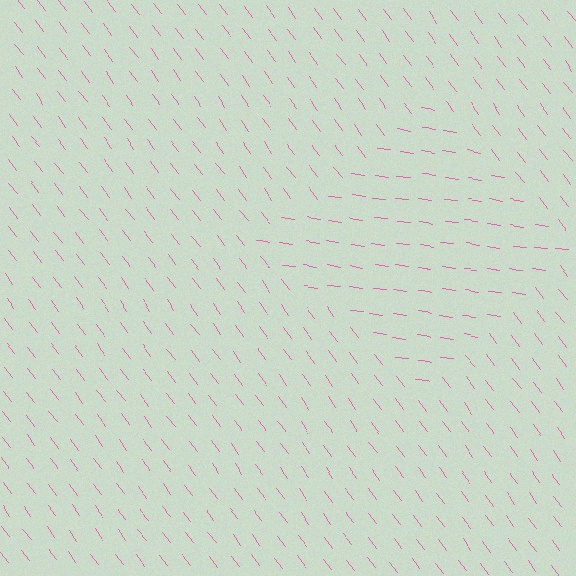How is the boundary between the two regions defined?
The boundary is defined purely by a change in line orientation (approximately 45 degrees difference). All lines are the same color and thickness.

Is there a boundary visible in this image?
Yes, there is a texture boundary formed by a change in line orientation.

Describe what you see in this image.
The image is filled with small pink line segments. A diamond region in the image has lines oriented differently from the surrounding lines, creating a visible texture boundary.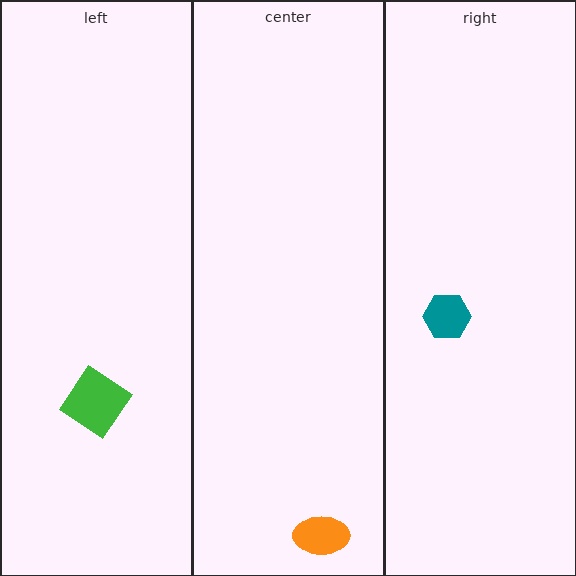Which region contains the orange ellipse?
The center region.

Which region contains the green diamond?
The left region.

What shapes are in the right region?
The teal hexagon.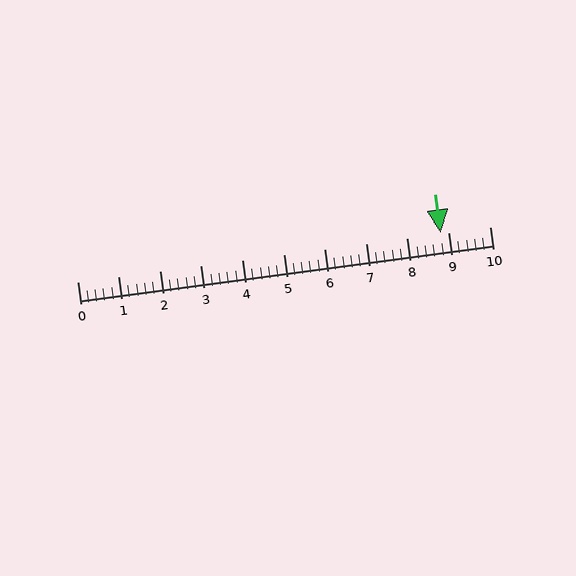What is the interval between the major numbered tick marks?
The major tick marks are spaced 1 units apart.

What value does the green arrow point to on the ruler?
The green arrow points to approximately 8.8.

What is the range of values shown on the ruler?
The ruler shows values from 0 to 10.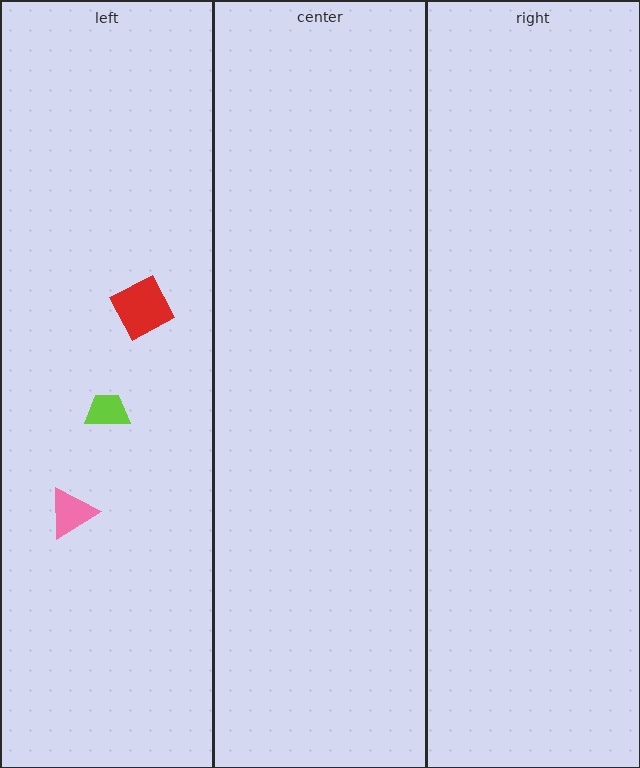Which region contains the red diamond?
The left region.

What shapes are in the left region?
The pink triangle, the red diamond, the lime trapezoid.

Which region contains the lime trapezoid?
The left region.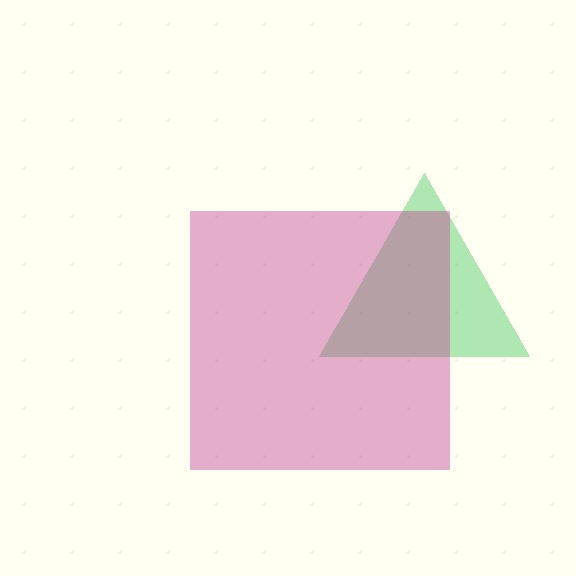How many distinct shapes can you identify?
There are 2 distinct shapes: a green triangle, a magenta square.